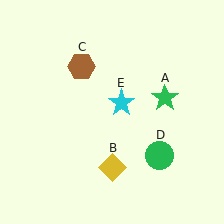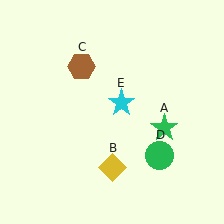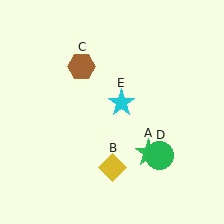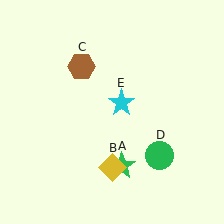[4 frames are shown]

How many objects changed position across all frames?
1 object changed position: green star (object A).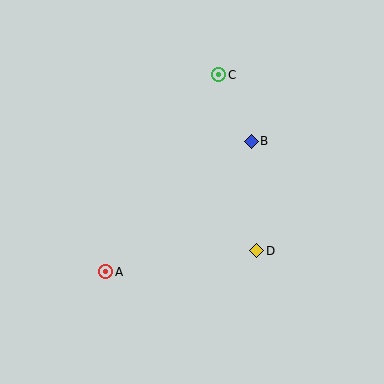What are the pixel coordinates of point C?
Point C is at (219, 75).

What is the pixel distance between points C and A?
The distance between C and A is 227 pixels.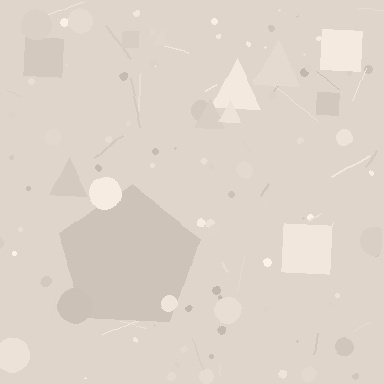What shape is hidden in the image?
A pentagon is hidden in the image.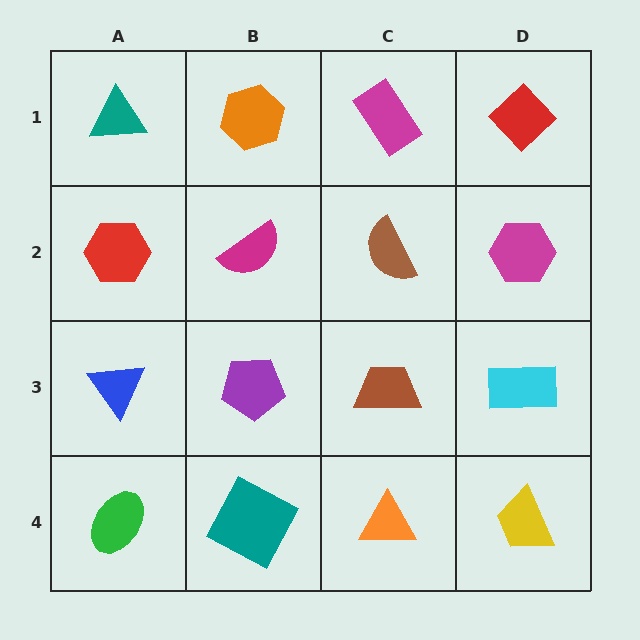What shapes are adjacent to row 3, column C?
A brown semicircle (row 2, column C), an orange triangle (row 4, column C), a purple pentagon (row 3, column B), a cyan rectangle (row 3, column D).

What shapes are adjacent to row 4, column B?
A purple pentagon (row 3, column B), a green ellipse (row 4, column A), an orange triangle (row 4, column C).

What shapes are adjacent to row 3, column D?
A magenta hexagon (row 2, column D), a yellow trapezoid (row 4, column D), a brown trapezoid (row 3, column C).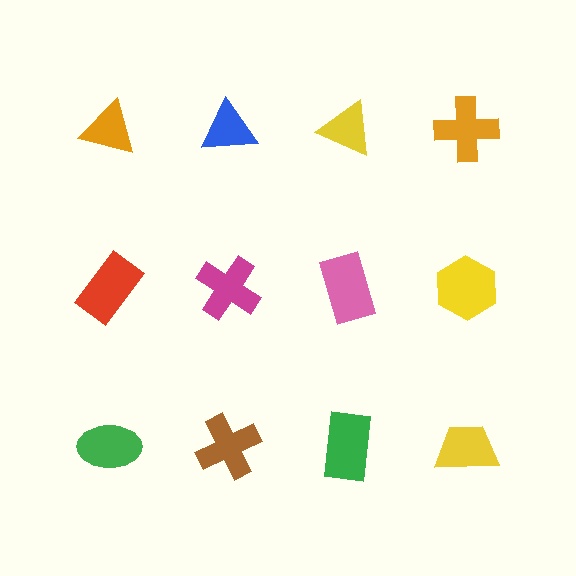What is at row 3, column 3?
A green rectangle.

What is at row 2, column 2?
A magenta cross.